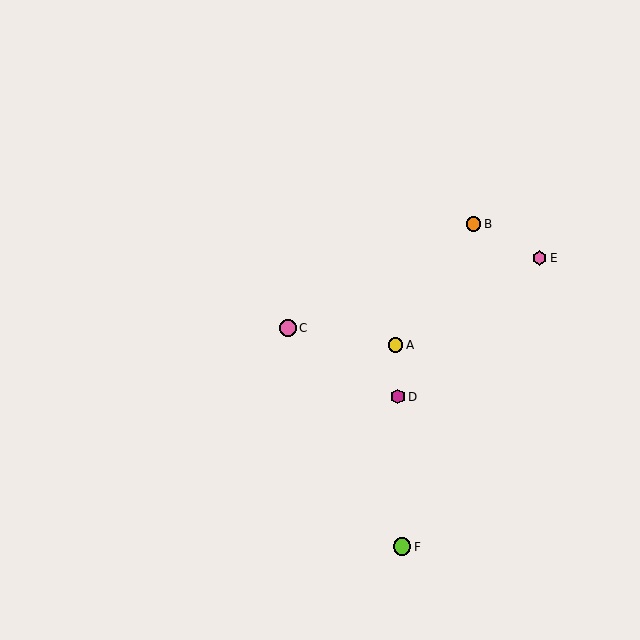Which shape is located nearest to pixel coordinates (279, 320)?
The pink circle (labeled C) at (288, 328) is nearest to that location.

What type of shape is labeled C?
Shape C is a pink circle.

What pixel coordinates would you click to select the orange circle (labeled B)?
Click at (473, 224) to select the orange circle B.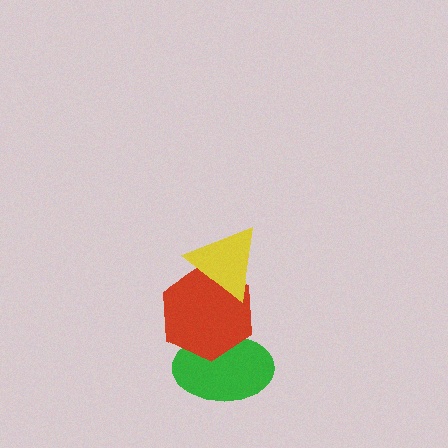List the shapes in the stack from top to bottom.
From top to bottom: the yellow triangle, the red hexagon, the green ellipse.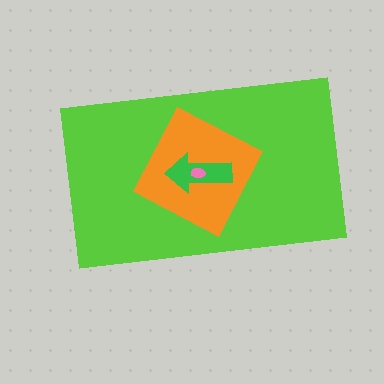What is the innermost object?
The pink ellipse.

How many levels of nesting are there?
4.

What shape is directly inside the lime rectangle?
The orange square.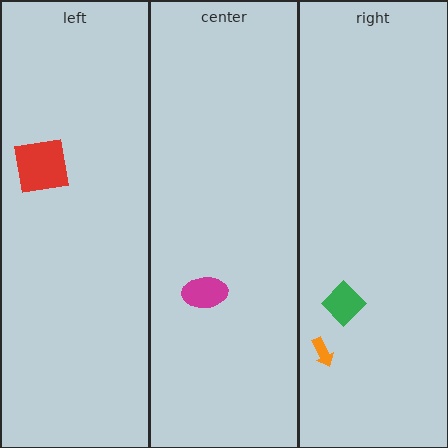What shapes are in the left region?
The red square.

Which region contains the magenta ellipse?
The center region.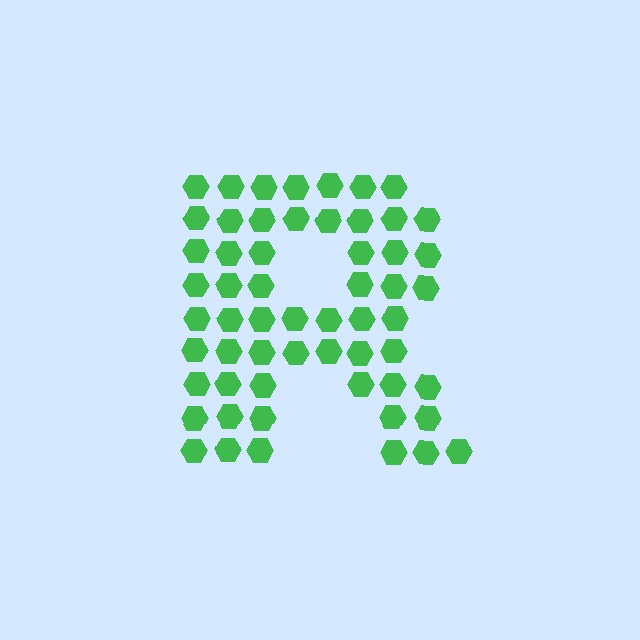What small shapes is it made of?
It is made of small hexagons.